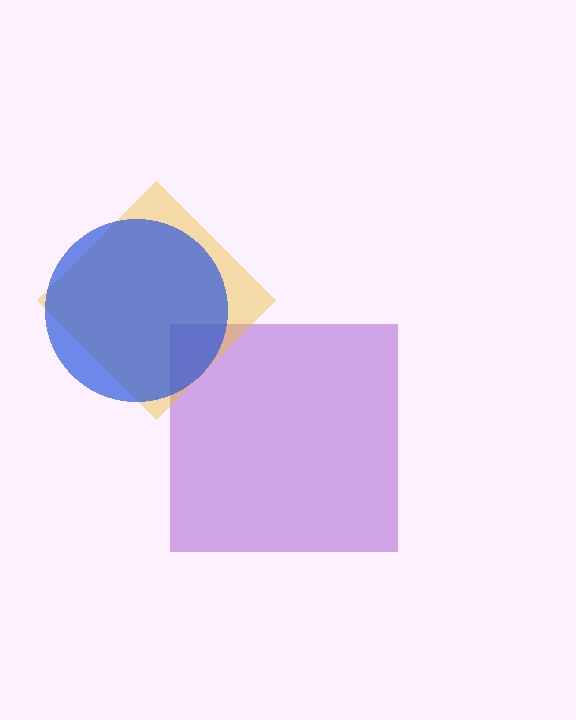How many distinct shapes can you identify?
There are 3 distinct shapes: a purple square, a yellow diamond, a blue circle.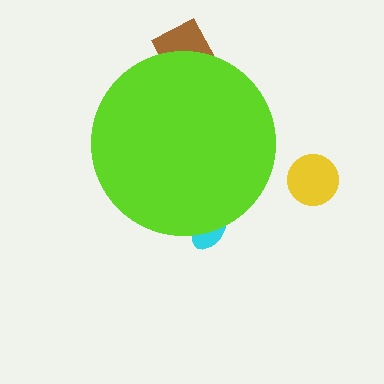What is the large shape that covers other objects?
A lime circle.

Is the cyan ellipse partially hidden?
Yes, the cyan ellipse is partially hidden behind the lime circle.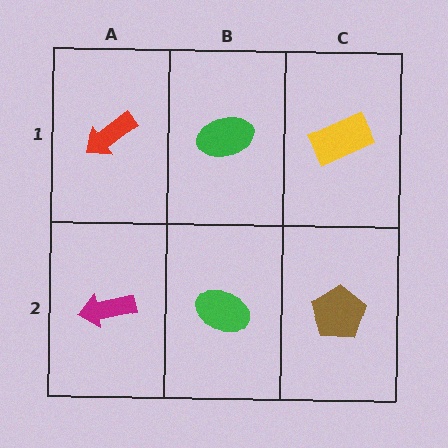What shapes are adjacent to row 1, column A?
A magenta arrow (row 2, column A), a green ellipse (row 1, column B).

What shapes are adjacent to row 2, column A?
A red arrow (row 1, column A), a green ellipse (row 2, column B).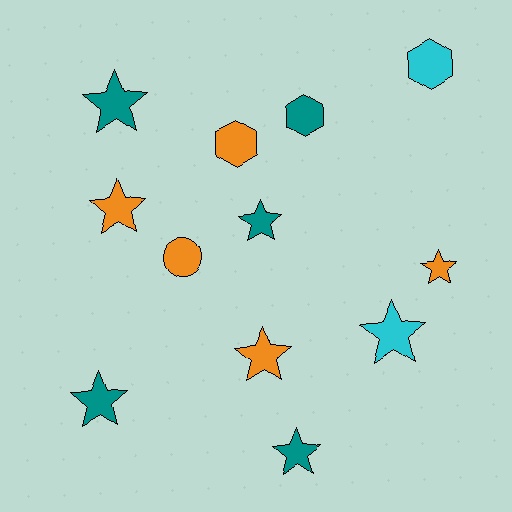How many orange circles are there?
There is 1 orange circle.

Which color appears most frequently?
Orange, with 5 objects.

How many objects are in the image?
There are 12 objects.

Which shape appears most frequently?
Star, with 8 objects.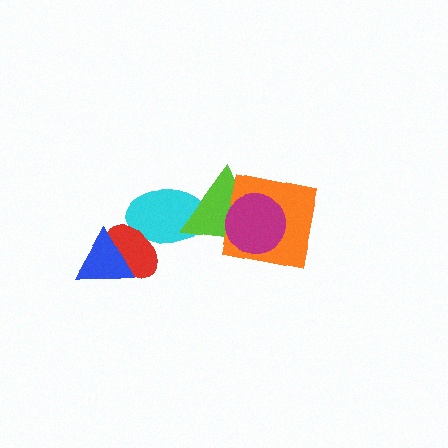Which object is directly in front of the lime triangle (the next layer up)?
The orange square is directly in front of the lime triangle.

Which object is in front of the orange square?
The magenta circle is in front of the orange square.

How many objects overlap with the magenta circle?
2 objects overlap with the magenta circle.